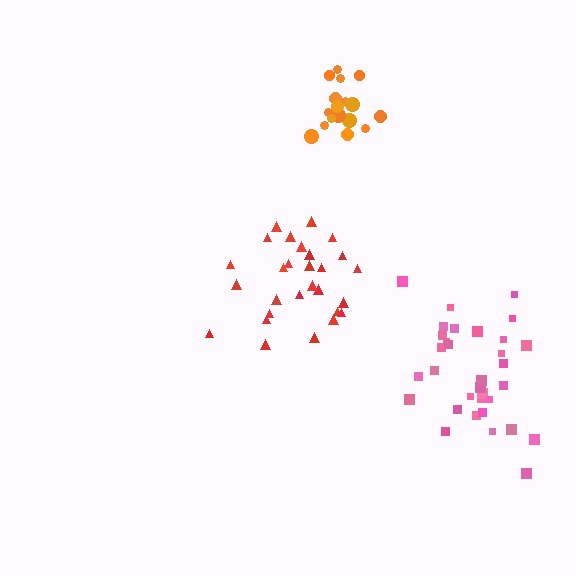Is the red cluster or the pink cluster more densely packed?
Red.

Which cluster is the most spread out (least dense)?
Pink.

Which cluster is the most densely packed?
Orange.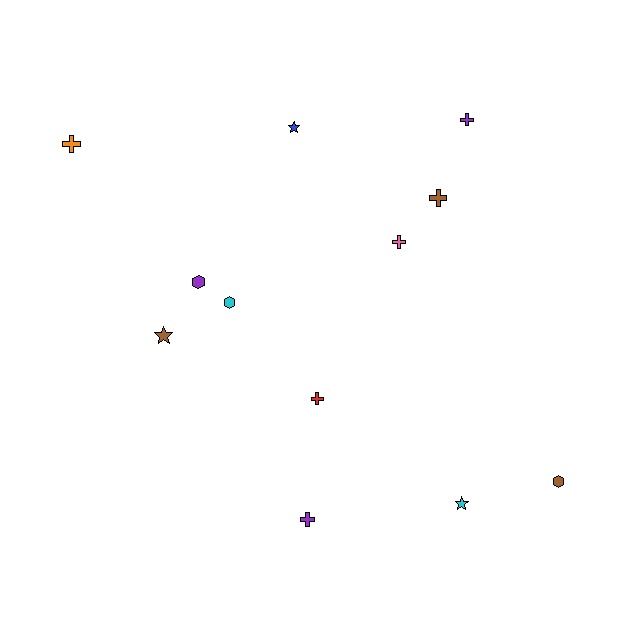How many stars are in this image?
There are 3 stars.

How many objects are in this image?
There are 12 objects.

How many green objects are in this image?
There are no green objects.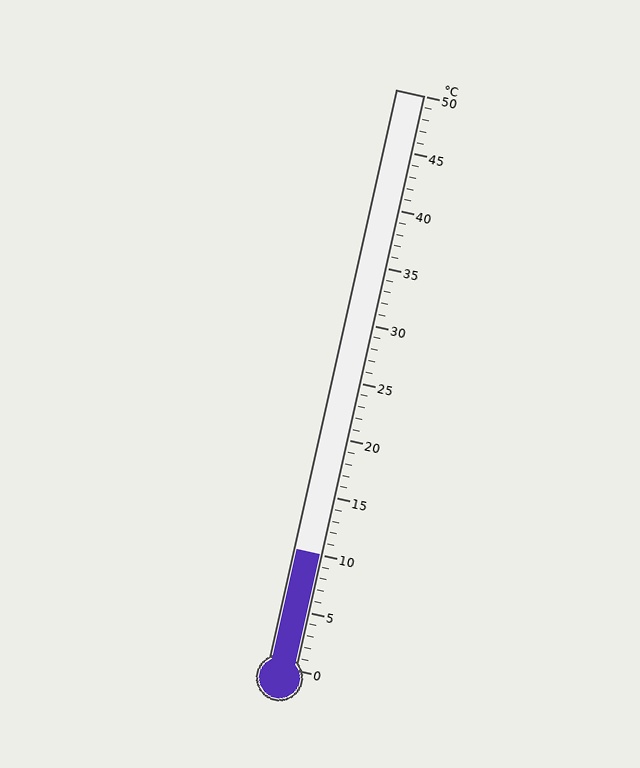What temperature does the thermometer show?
The thermometer shows approximately 10°C.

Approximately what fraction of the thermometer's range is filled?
The thermometer is filled to approximately 20% of its range.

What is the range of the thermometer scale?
The thermometer scale ranges from 0°C to 50°C.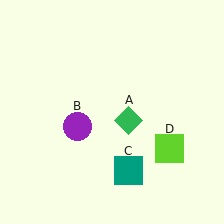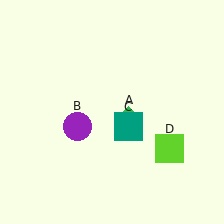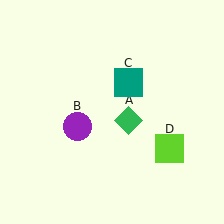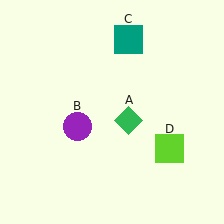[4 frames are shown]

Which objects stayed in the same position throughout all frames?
Green diamond (object A) and purple circle (object B) and lime square (object D) remained stationary.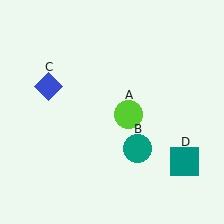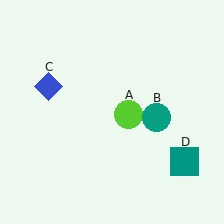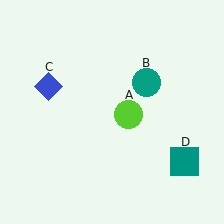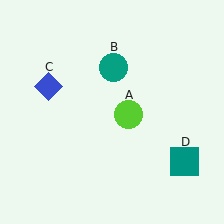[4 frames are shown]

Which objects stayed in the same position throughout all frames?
Lime circle (object A) and blue diamond (object C) and teal square (object D) remained stationary.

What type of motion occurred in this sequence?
The teal circle (object B) rotated counterclockwise around the center of the scene.